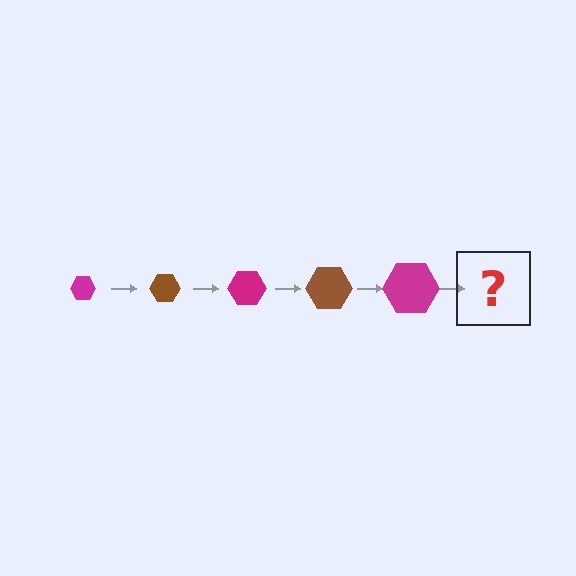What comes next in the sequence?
The next element should be a brown hexagon, larger than the previous one.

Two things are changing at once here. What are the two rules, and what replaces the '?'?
The two rules are that the hexagon grows larger each step and the color cycles through magenta and brown. The '?' should be a brown hexagon, larger than the previous one.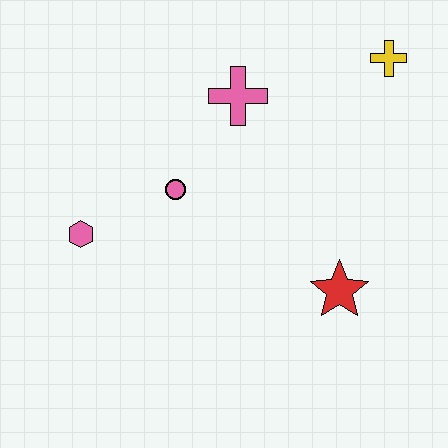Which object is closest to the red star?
The pink circle is closest to the red star.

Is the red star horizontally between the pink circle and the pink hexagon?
No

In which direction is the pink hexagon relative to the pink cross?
The pink hexagon is to the left of the pink cross.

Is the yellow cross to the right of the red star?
Yes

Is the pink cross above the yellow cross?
No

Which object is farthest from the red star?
The pink hexagon is farthest from the red star.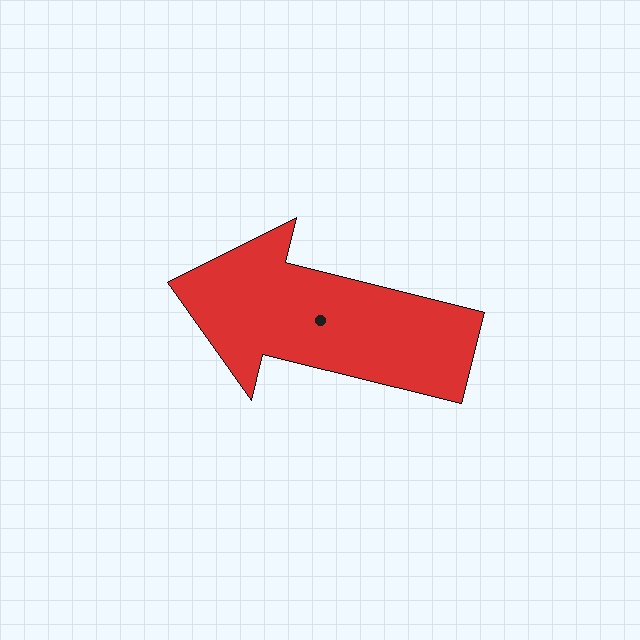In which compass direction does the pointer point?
West.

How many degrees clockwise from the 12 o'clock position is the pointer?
Approximately 284 degrees.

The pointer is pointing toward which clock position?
Roughly 9 o'clock.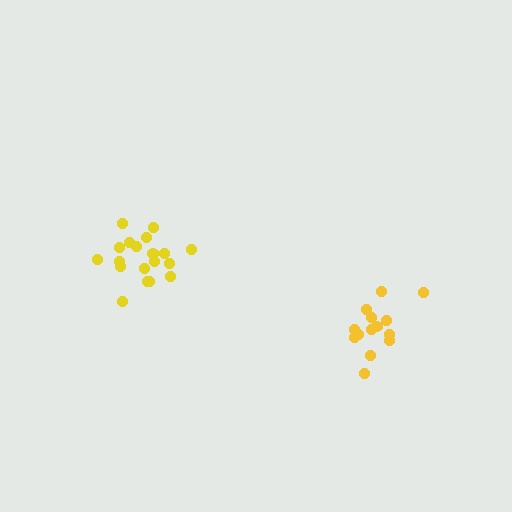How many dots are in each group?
Group 1: 20 dots, Group 2: 15 dots (35 total).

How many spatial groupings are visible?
There are 2 spatial groupings.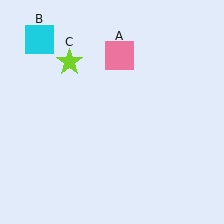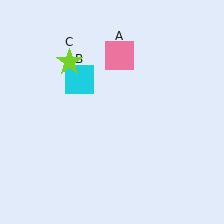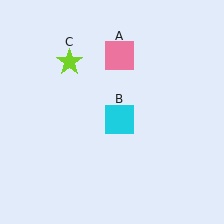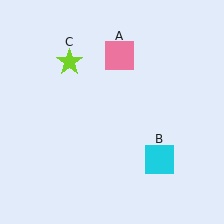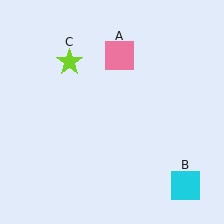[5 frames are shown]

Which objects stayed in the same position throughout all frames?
Pink square (object A) and lime star (object C) remained stationary.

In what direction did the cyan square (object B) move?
The cyan square (object B) moved down and to the right.